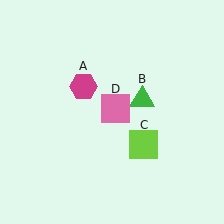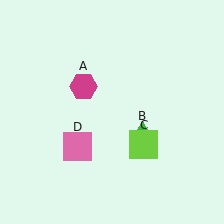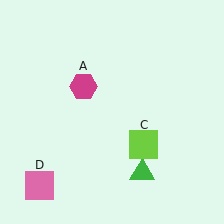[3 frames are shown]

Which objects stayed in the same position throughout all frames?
Magenta hexagon (object A) and lime square (object C) remained stationary.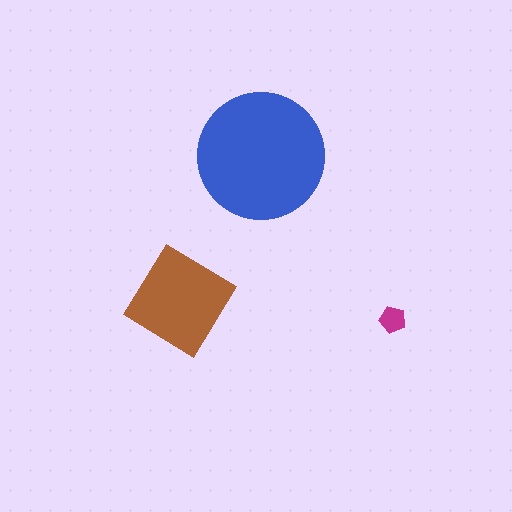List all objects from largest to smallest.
The blue circle, the brown diamond, the magenta pentagon.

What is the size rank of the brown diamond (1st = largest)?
2nd.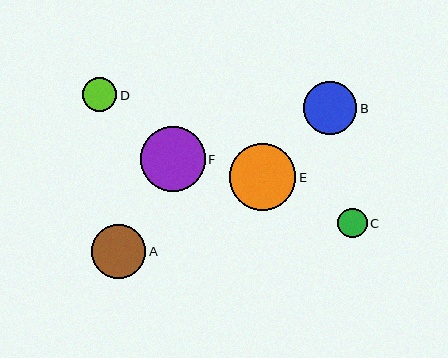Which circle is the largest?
Circle E is the largest with a size of approximately 67 pixels.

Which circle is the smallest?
Circle C is the smallest with a size of approximately 30 pixels.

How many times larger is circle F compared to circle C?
Circle F is approximately 2.2 times the size of circle C.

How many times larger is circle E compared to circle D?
Circle E is approximately 2.0 times the size of circle D.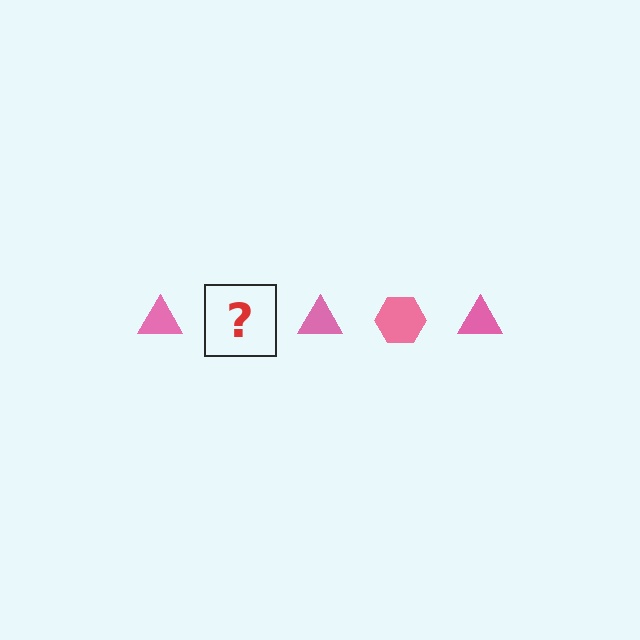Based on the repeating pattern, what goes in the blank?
The blank should be a pink hexagon.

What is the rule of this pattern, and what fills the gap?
The rule is that the pattern cycles through triangle, hexagon shapes in pink. The gap should be filled with a pink hexagon.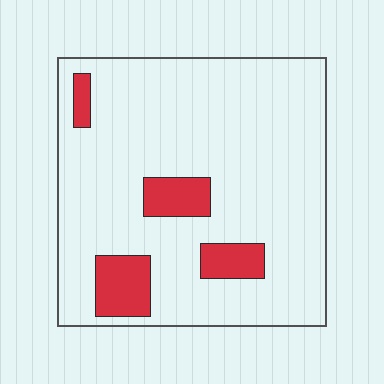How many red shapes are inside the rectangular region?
4.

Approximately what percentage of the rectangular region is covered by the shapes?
Approximately 15%.